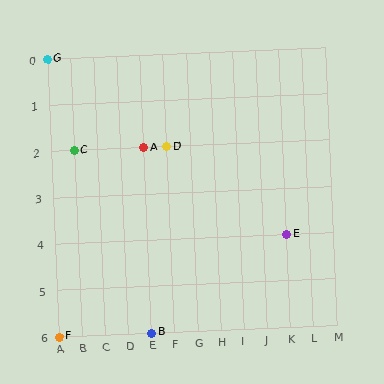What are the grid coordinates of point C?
Point C is at grid coordinates (B, 2).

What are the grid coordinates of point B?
Point B is at grid coordinates (E, 6).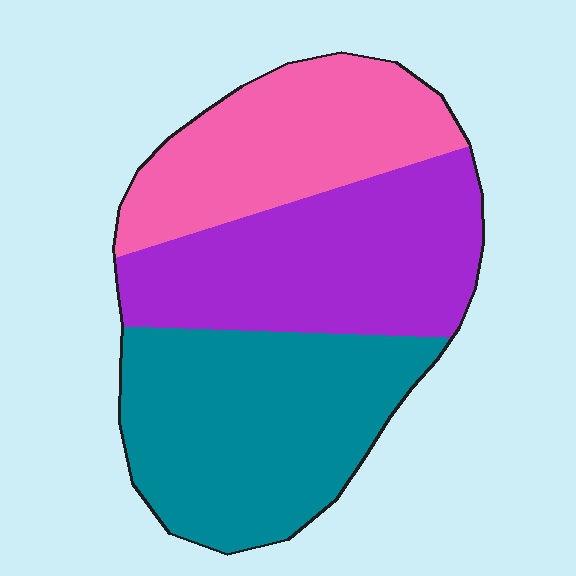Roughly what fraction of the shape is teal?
Teal takes up between a quarter and a half of the shape.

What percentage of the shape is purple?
Purple takes up between a third and a half of the shape.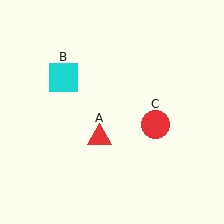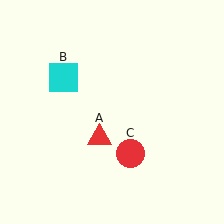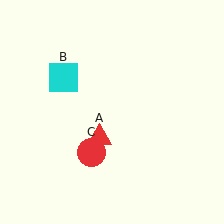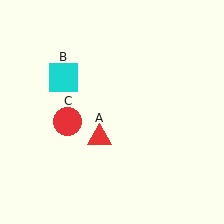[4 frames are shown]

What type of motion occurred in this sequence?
The red circle (object C) rotated clockwise around the center of the scene.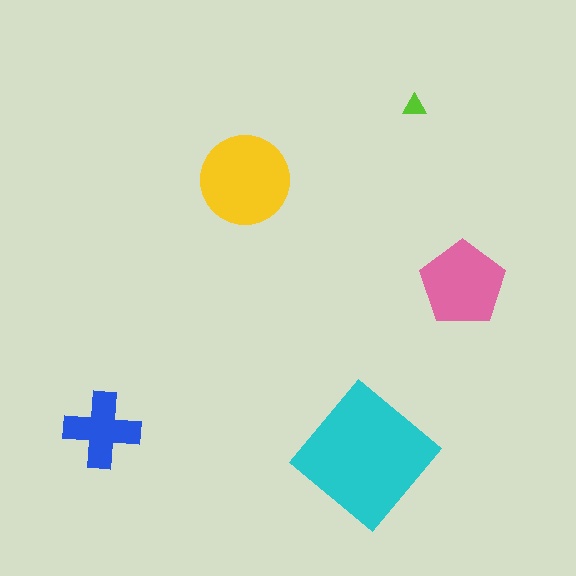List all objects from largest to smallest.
The cyan diamond, the yellow circle, the pink pentagon, the blue cross, the lime triangle.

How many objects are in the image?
There are 5 objects in the image.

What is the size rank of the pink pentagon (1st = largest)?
3rd.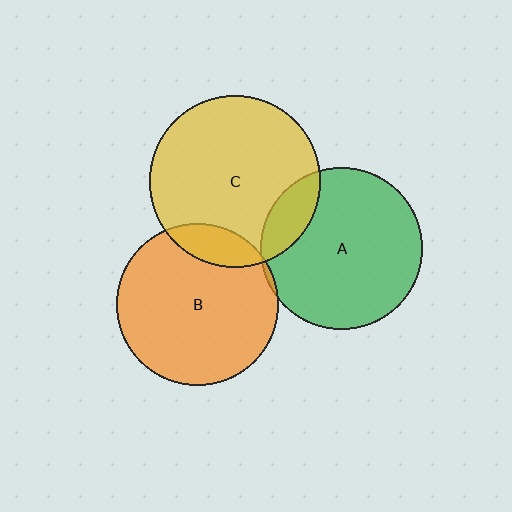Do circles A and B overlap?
Yes.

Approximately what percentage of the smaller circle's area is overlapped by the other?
Approximately 5%.